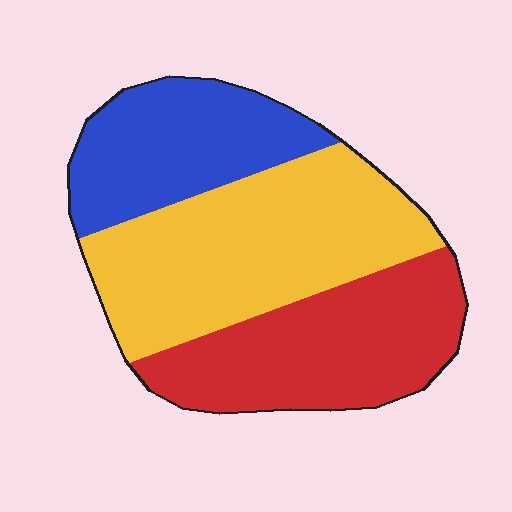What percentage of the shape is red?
Red covers roughly 35% of the shape.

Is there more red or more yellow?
Yellow.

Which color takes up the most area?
Yellow, at roughly 40%.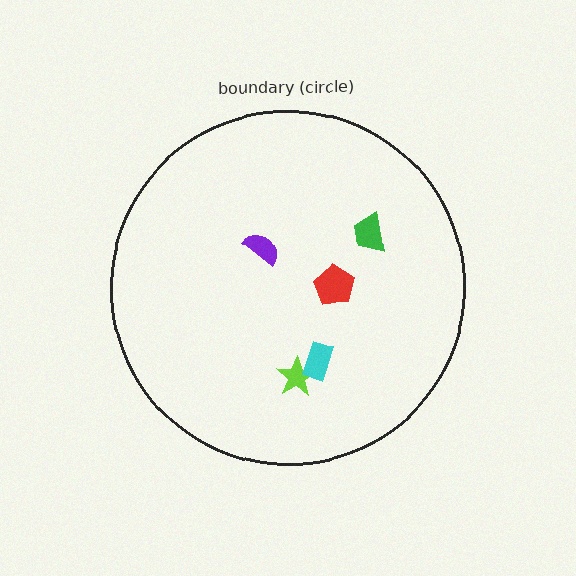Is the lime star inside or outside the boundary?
Inside.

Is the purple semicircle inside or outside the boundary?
Inside.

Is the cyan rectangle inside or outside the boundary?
Inside.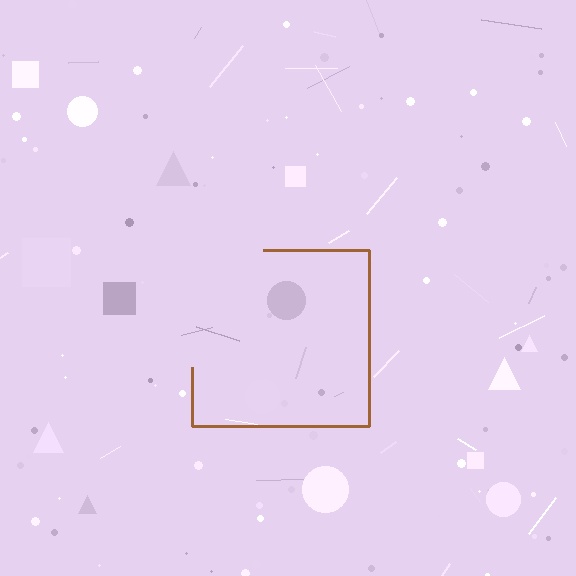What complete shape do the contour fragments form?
The contour fragments form a square.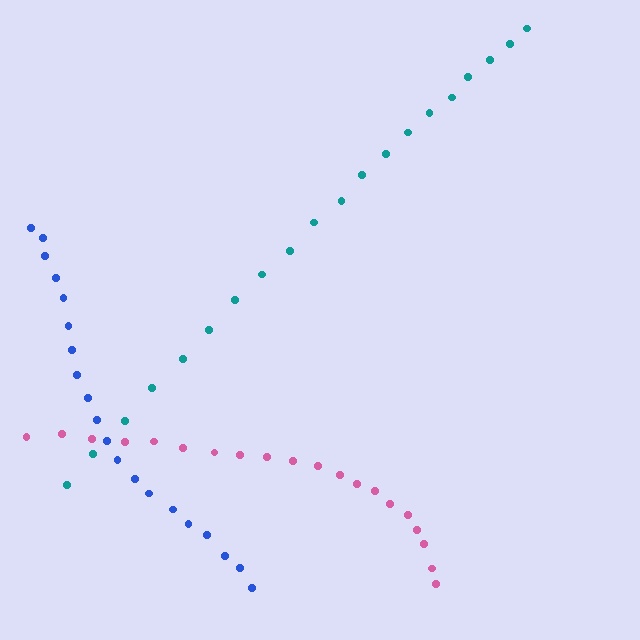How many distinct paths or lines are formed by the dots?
There are 3 distinct paths.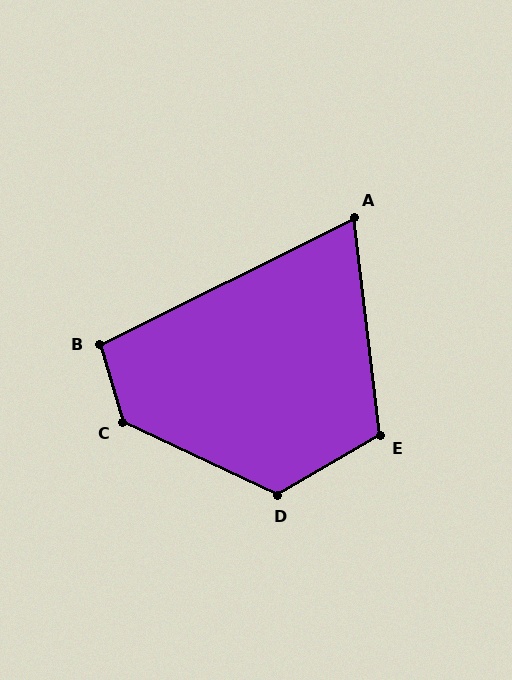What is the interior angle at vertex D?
Approximately 125 degrees (obtuse).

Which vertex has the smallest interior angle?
A, at approximately 70 degrees.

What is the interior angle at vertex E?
Approximately 113 degrees (obtuse).